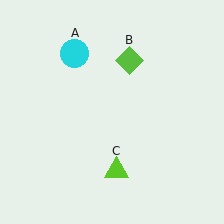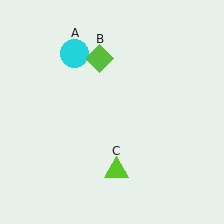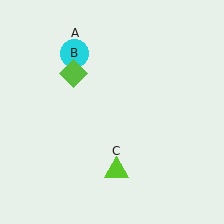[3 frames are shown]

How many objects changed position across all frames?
1 object changed position: lime diamond (object B).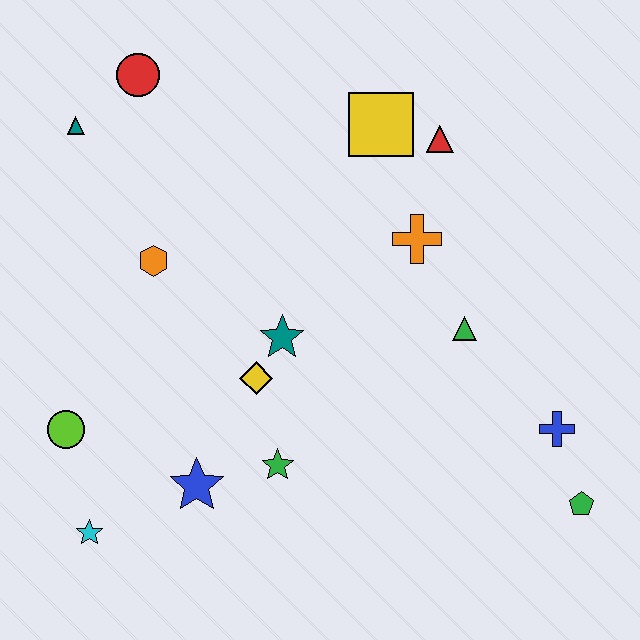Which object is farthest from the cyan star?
The red triangle is farthest from the cyan star.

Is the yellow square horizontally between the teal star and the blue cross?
Yes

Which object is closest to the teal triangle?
The red circle is closest to the teal triangle.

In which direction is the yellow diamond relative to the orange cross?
The yellow diamond is to the left of the orange cross.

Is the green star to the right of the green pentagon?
No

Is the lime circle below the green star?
No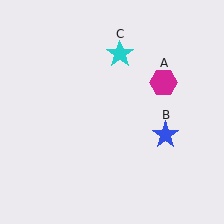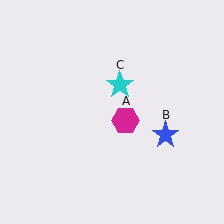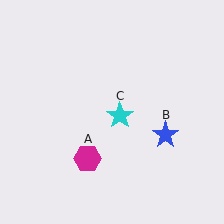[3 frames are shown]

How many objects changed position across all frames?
2 objects changed position: magenta hexagon (object A), cyan star (object C).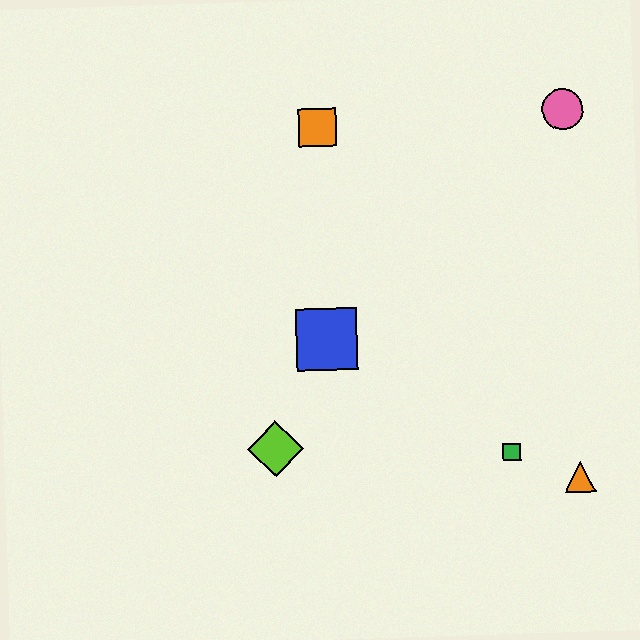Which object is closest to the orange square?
The blue square is closest to the orange square.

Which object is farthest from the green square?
The orange square is farthest from the green square.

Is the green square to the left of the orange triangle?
Yes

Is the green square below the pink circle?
Yes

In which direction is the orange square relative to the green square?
The orange square is above the green square.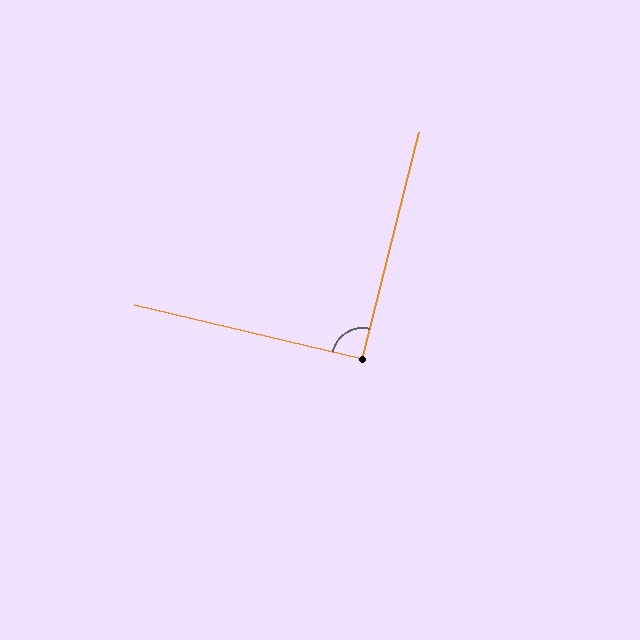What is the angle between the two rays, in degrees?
Approximately 91 degrees.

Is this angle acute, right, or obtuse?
It is approximately a right angle.